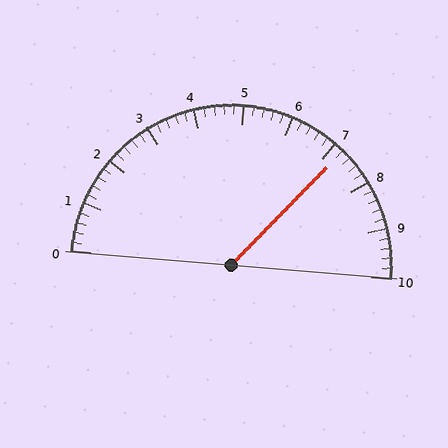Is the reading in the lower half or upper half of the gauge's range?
The reading is in the upper half of the range (0 to 10).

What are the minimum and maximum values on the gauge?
The gauge ranges from 0 to 10.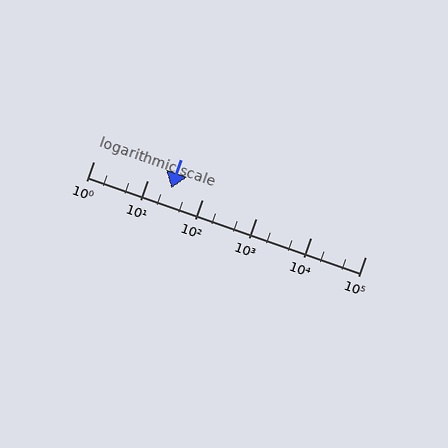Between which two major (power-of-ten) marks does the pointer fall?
The pointer is between 10 and 100.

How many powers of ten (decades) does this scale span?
The scale spans 5 decades, from 1 to 100000.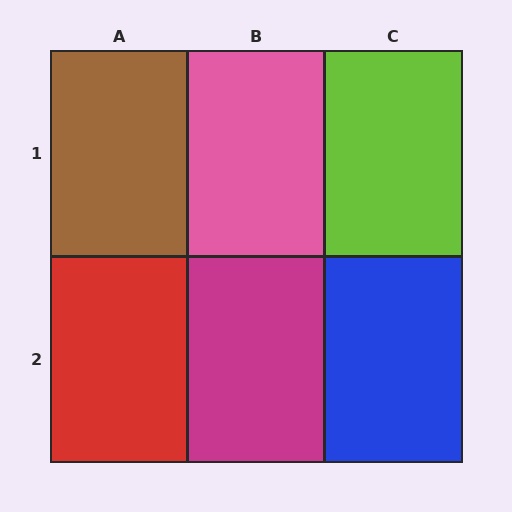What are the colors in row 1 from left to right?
Brown, pink, lime.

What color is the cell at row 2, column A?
Red.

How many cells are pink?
1 cell is pink.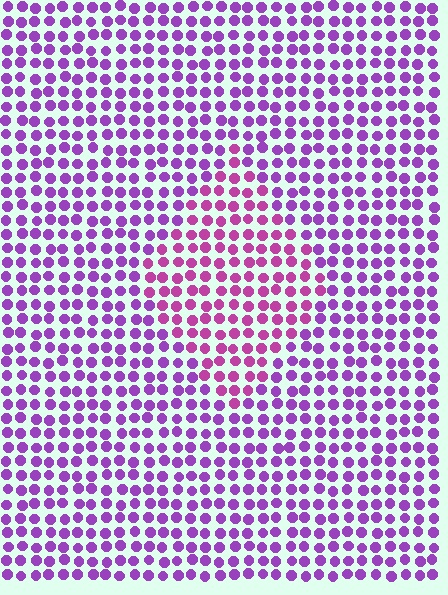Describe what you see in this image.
The image is filled with small purple elements in a uniform arrangement. A diamond-shaped region is visible where the elements are tinted to a slightly different hue, forming a subtle color boundary.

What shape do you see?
I see a diamond.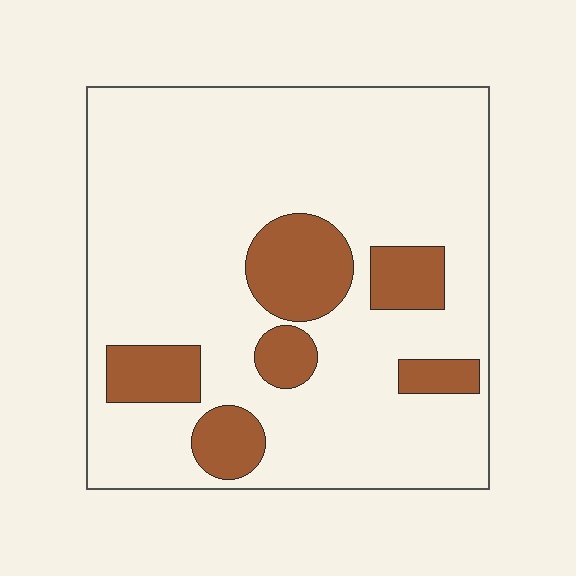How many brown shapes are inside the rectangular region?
6.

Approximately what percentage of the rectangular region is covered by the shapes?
Approximately 20%.